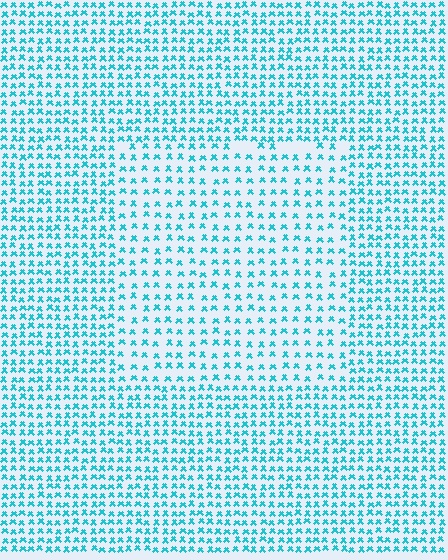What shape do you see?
I see a rectangle.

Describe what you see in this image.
The image contains small cyan elements arranged at two different densities. A rectangle-shaped region is visible where the elements are less densely packed than the surrounding area.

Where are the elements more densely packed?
The elements are more densely packed outside the rectangle boundary.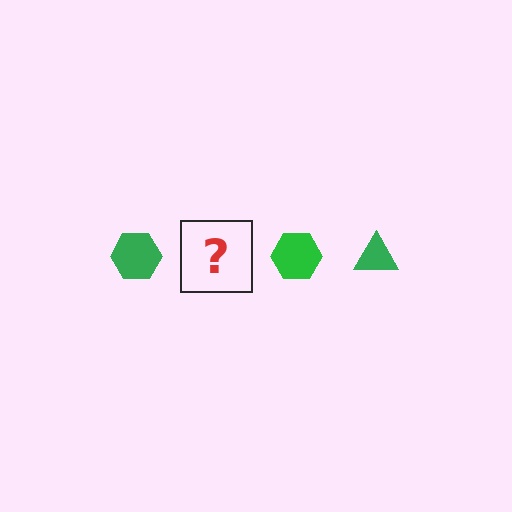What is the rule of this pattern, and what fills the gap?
The rule is that the pattern cycles through hexagon, triangle shapes in green. The gap should be filled with a green triangle.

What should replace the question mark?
The question mark should be replaced with a green triangle.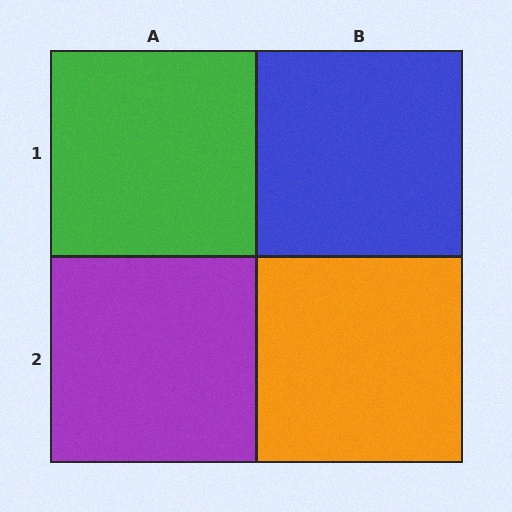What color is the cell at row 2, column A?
Purple.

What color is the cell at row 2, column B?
Orange.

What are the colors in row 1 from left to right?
Green, blue.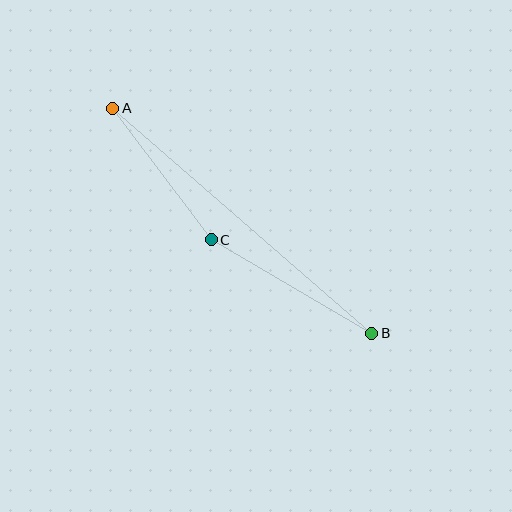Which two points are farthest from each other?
Points A and B are farthest from each other.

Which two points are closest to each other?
Points A and C are closest to each other.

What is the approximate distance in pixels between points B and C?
The distance between B and C is approximately 186 pixels.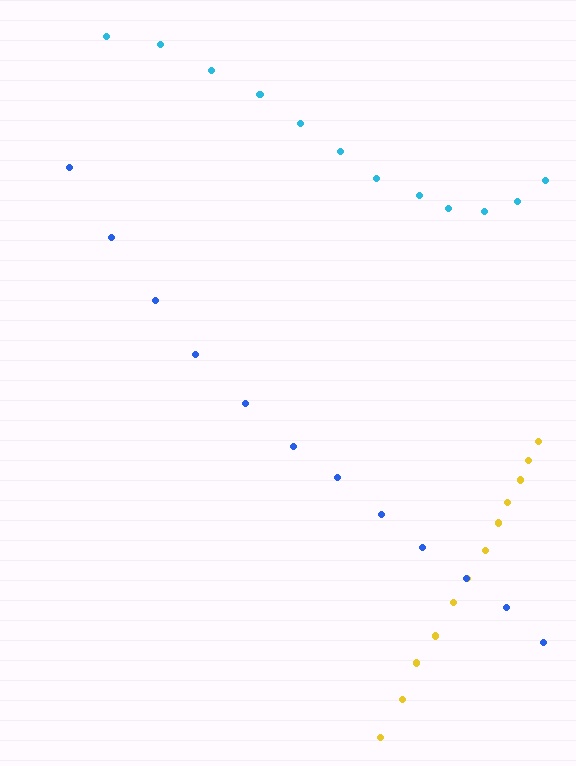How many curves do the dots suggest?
There are 3 distinct paths.